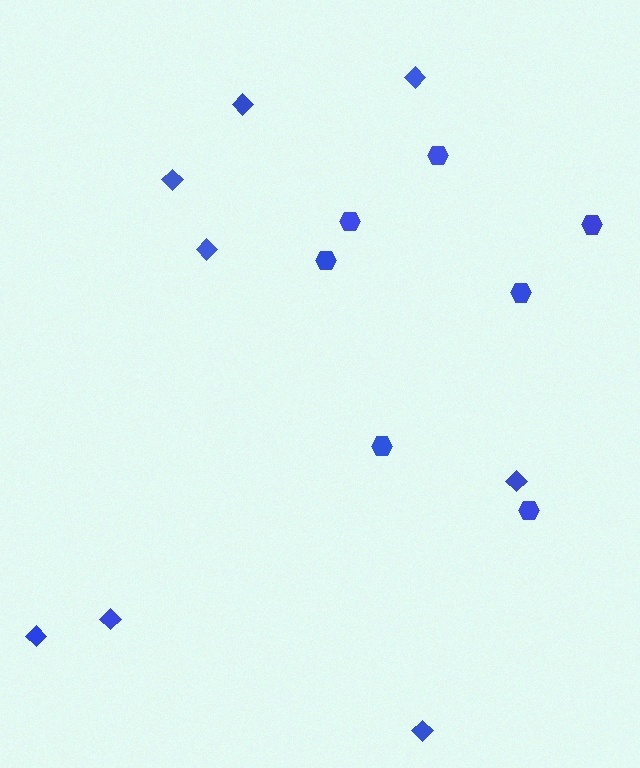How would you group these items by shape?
There are 2 groups: one group of hexagons (7) and one group of diamonds (8).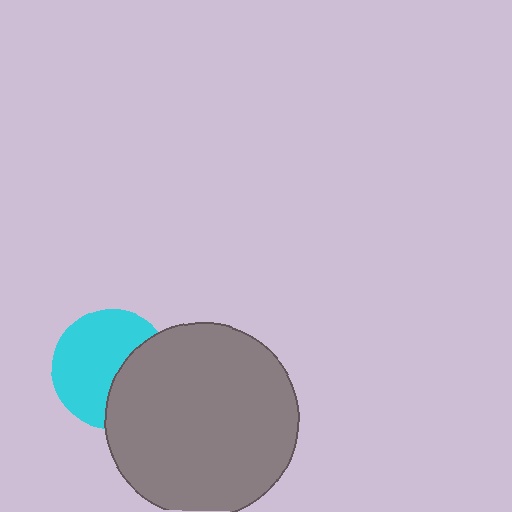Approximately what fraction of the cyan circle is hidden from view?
Roughly 37% of the cyan circle is hidden behind the gray circle.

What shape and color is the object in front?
The object in front is a gray circle.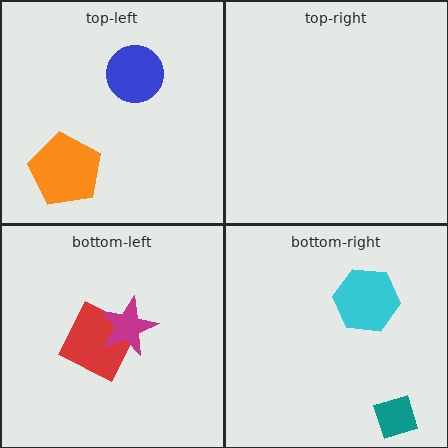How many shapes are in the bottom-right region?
2.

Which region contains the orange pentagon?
The top-left region.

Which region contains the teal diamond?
The bottom-right region.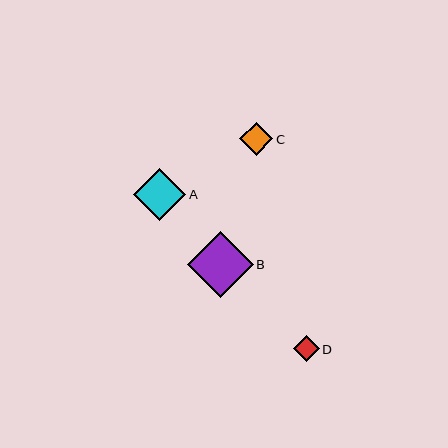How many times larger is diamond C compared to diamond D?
Diamond C is approximately 1.3 times the size of diamond D.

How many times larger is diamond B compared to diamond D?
Diamond B is approximately 2.6 times the size of diamond D.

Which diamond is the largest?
Diamond B is the largest with a size of approximately 66 pixels.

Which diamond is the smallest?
Diamond D is the smallest with a size of approximately 25 pixels.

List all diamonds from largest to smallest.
From largest to smallest: B, A, C, D.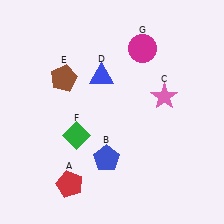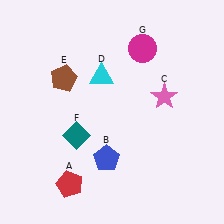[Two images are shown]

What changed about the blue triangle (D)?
In Image 1, D is blue. In Image 2, it changed to cyan.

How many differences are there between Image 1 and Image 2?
There are 2 differences between the two images.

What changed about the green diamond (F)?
In Image 1, F is green. In Image 2, it changed to teal.